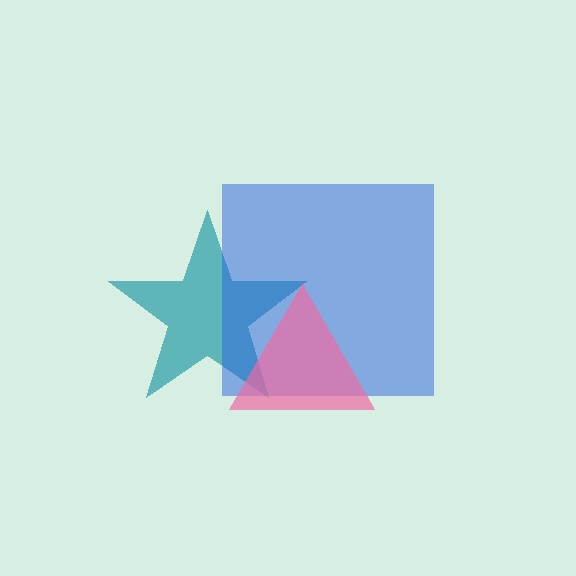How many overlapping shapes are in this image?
There are 3 overlapping shapes in the image.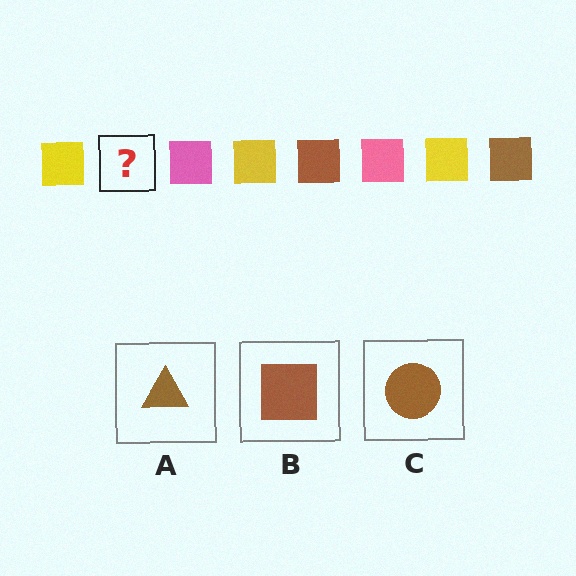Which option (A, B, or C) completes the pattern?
B.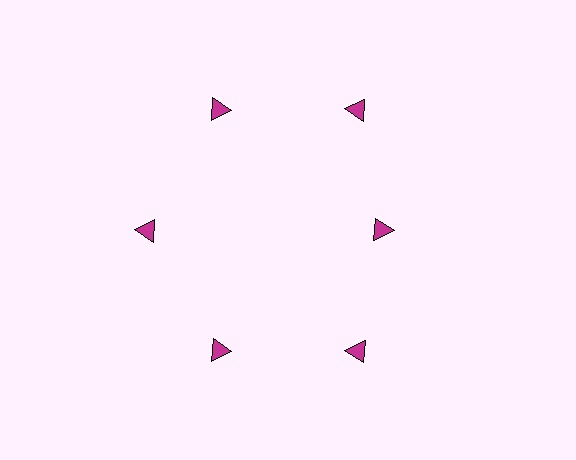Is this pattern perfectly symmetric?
No. The 6 magenta triangles are arranged in a ring, but one element near the 3 o'clock position is pulled inward toward the center, breaking the 6-fold rotational symmetry.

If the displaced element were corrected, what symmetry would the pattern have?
It would have 6-fold rotational symmetry — the pattern would map onto itself every 60 degrees.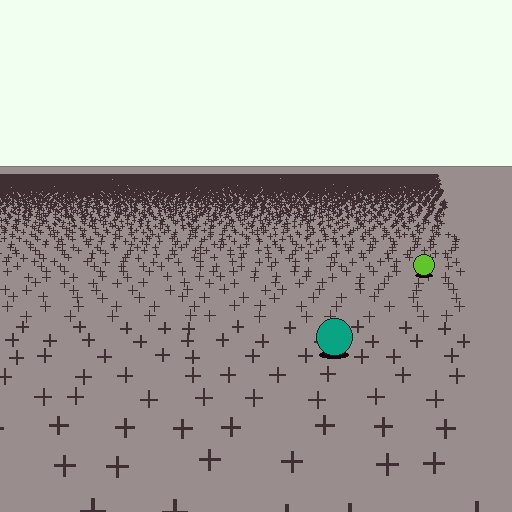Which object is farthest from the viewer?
The lime circle is farthest from the viewer. It appears smaller and the ground texture around it is denser.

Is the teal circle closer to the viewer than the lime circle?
Yes. The teal circle is closer — you can tell from the texture gradient: the ground texture is coarser near it.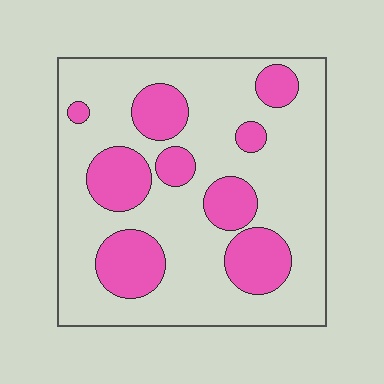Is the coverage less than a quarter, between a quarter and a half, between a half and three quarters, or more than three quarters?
Between a quarter and a half.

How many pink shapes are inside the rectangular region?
9.